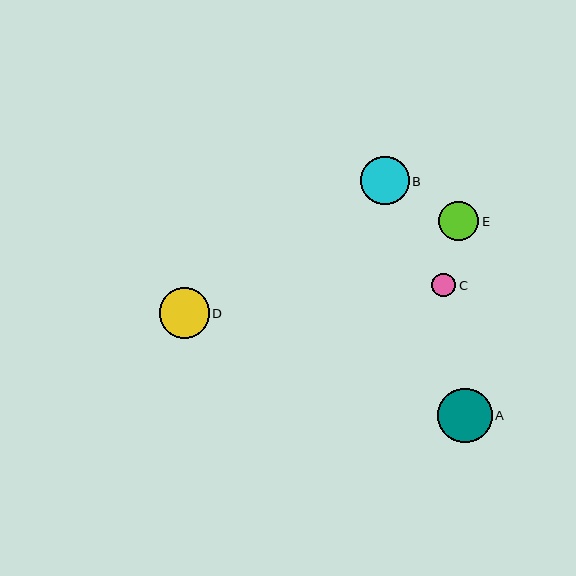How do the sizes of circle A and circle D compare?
Circle A and circle D are approximately the same size.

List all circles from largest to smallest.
From largest to smallest: A, D, B, E, C.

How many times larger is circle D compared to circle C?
Circle D is approximately 2.1 times the size of circle C.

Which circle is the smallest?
Circle C is the smallest with a size of approximately 24 pixels.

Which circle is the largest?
Circle A is the largest with a size of approximately 55 pixels.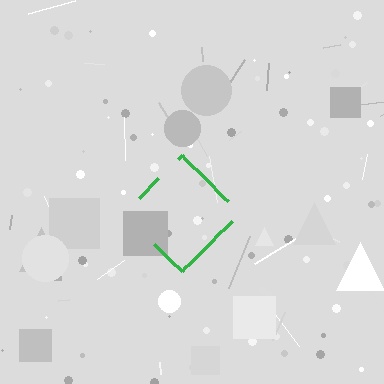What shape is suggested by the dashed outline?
The dashed outline suggests a diamond.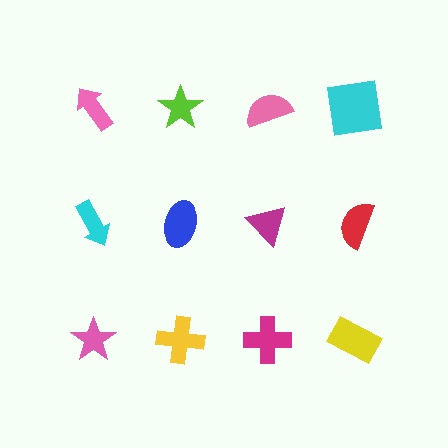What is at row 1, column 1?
A pink arrow.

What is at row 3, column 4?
A yellow rectangle.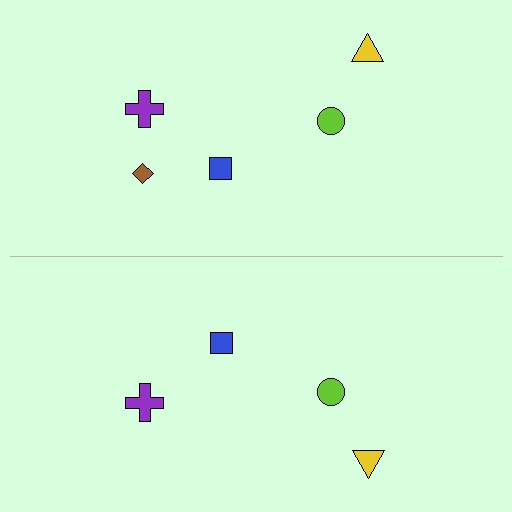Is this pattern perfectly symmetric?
No, the pattern is not perfectly symmetric. A brown diamond is missing from the bottom side.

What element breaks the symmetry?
A brown diamond is missing from the bottom side.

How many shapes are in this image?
There are 9 shapes in this image.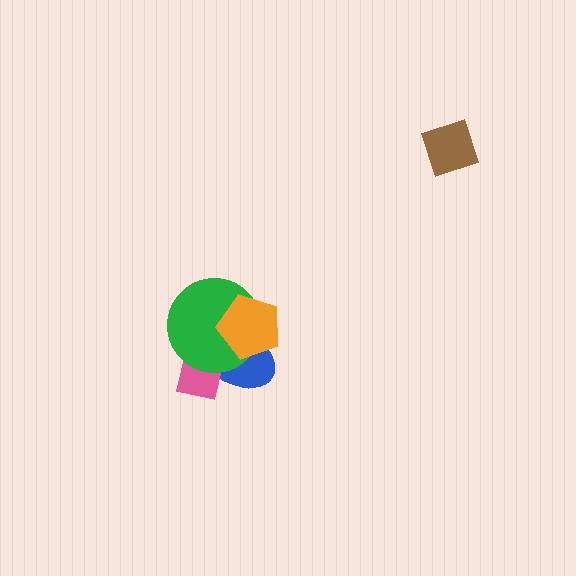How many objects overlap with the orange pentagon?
2 objects overlap with the orange pentagon.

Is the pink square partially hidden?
Yes, it is partially covered by another shape.